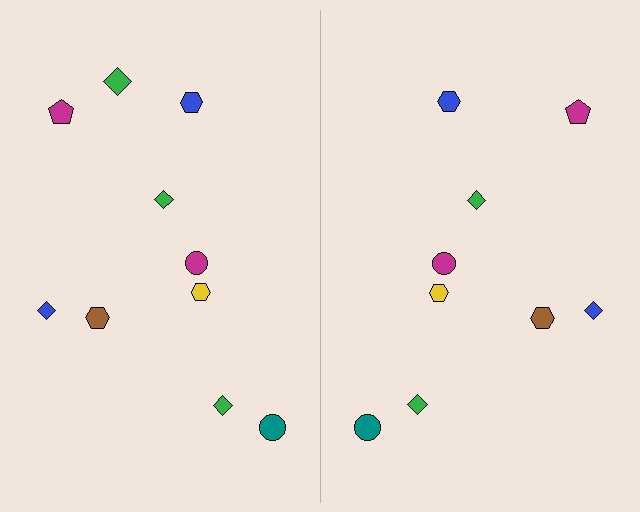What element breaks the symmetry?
A green diamond is missing from the right side.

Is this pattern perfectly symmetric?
No, the pattern is not perfectly symmetric. A green diamond is missing from the right side.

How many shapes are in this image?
There are 19 shapes in this image.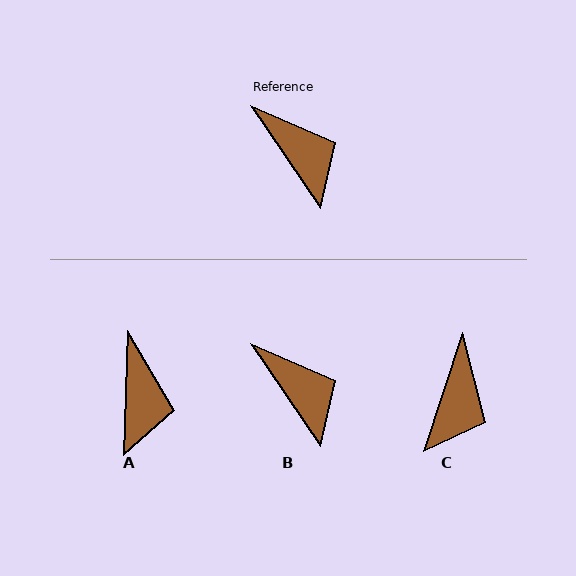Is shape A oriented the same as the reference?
No, it is off by about 36 degrees.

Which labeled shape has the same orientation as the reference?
B.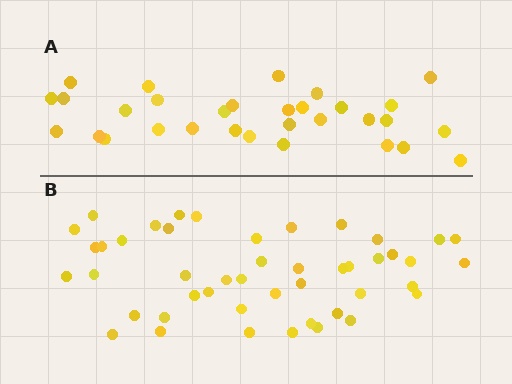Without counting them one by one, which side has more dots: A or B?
Region B (the bottom region) has more dots.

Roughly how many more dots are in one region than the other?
Region B has approximately 15 more dots than region A.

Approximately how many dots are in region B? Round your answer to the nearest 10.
About 50 dots. (The exact count is 46, which rounds to 50.)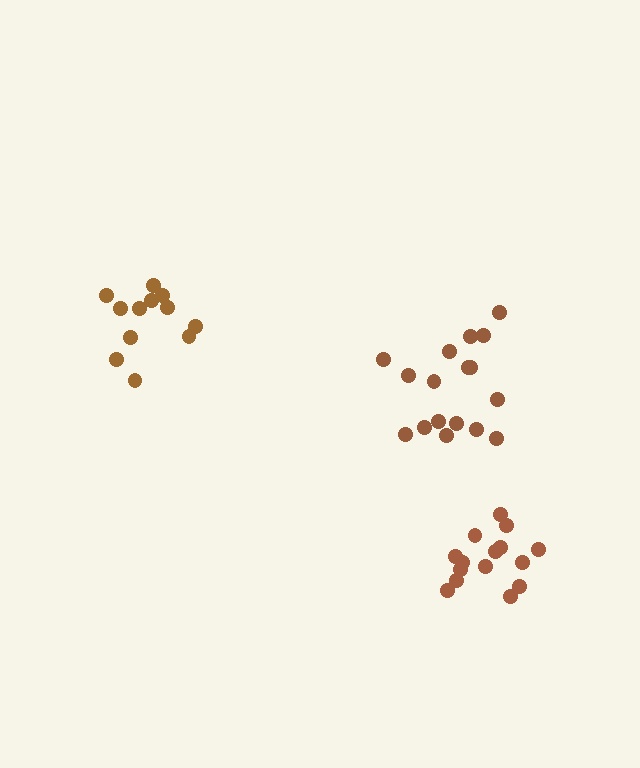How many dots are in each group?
Group 1: 17 dots, Group 2: 12 dots, Group 3: 15 dots (44 total).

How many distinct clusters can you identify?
There are 3 distinct clusters.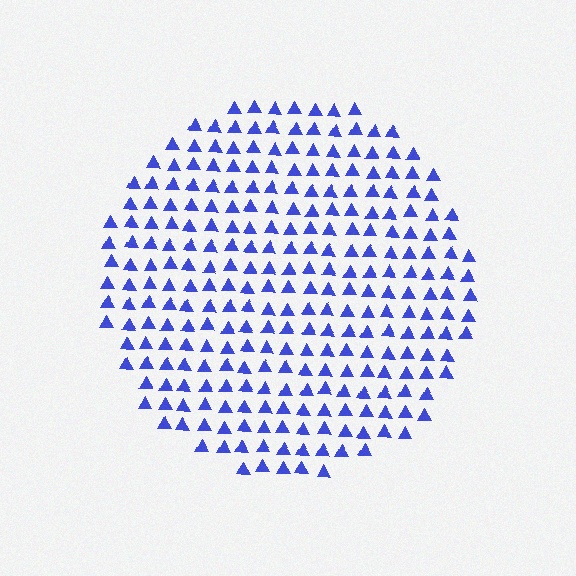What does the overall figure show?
The overall figure shows a circle.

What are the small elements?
The small elements are triangles.